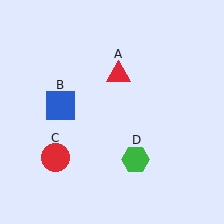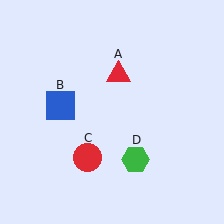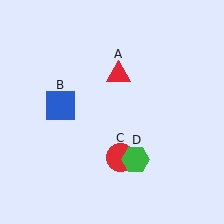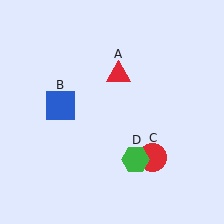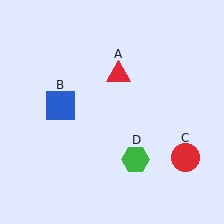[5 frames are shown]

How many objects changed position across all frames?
1 object changed position: red circle (object C).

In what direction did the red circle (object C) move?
The red circle (object C) moved right.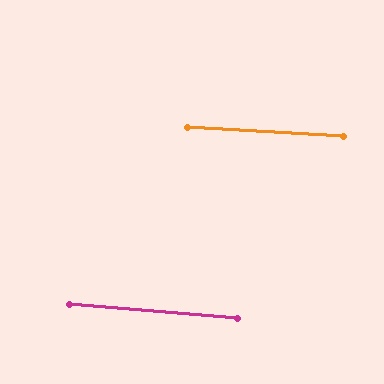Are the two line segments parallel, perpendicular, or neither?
Parallel — their directions differ by only 1.2°.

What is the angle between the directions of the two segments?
Approximately 1 degree.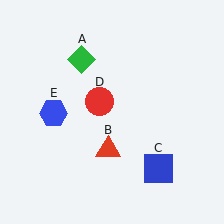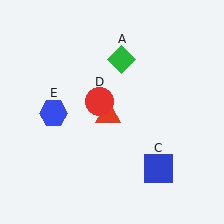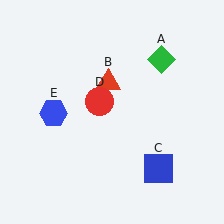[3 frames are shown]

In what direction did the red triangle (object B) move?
The red triangle (object B) moved up.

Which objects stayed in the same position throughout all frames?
Blue square (object C) and red circle (object D) and blue hexagon (object E) remained stationary.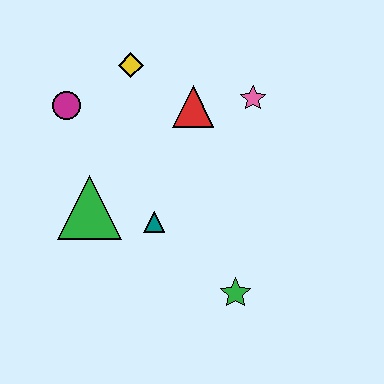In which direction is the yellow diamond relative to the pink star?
The yellow diamond is to the left of the pink star.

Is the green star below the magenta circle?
Yes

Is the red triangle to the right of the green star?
No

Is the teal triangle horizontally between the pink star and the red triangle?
No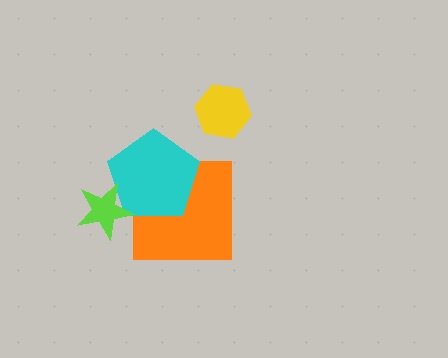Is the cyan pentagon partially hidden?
Yes, it is partially covered by another shape.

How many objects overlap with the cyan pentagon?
2 objects overlap with the cyan pentagon.